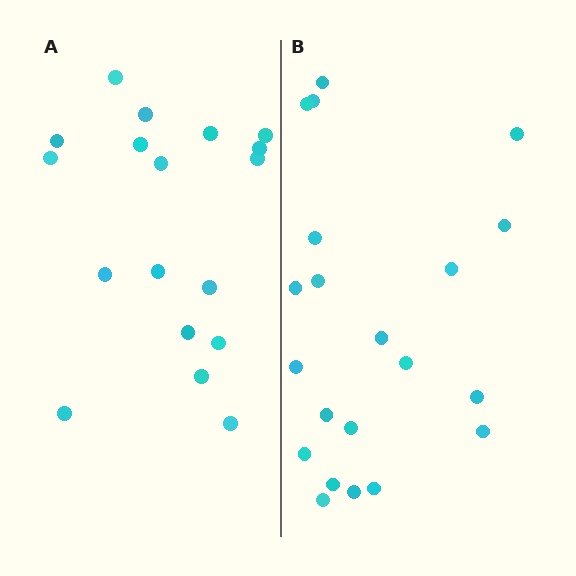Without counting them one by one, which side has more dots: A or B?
Region B (the right region) has more dots.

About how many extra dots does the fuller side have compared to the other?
Region B has just a few more — roughly 2 or 3 more dots than region A.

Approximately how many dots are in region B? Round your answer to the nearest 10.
About 20 dots. (The exact count is 21, which rounds to 20.)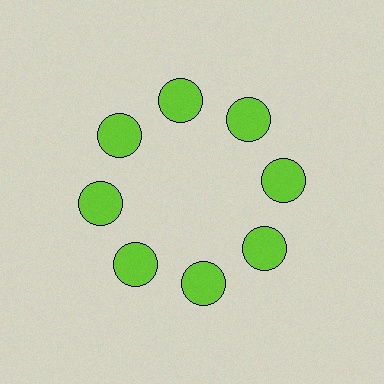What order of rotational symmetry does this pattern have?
This pattern has 8-fold rotational symmetry.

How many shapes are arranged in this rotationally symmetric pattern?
There are 8 shapes, arranged in 8 groups of 1.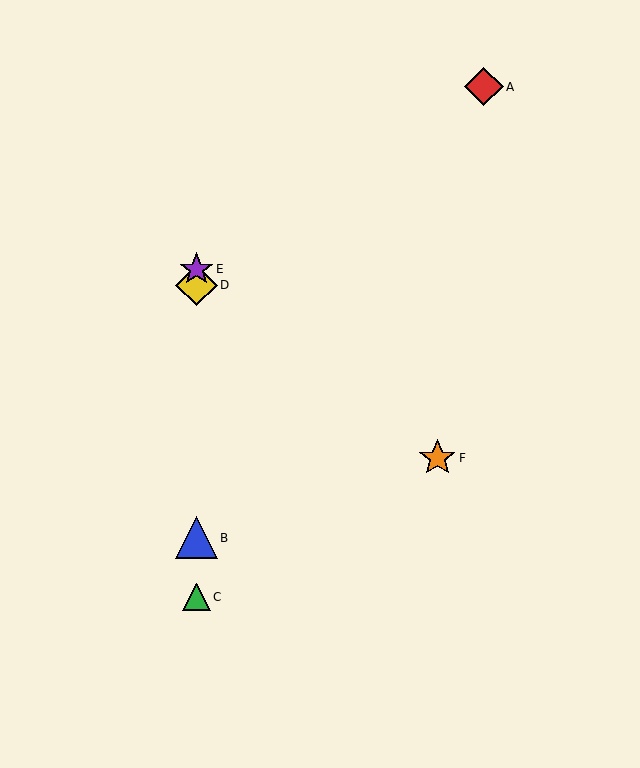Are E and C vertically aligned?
Yes, both are at x≈196.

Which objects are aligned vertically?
Objects B, C, D, E are aligned vertically.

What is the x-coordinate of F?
Object F is at x≈437.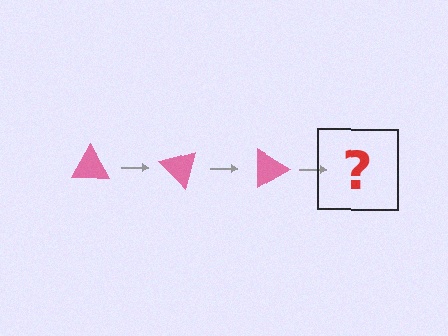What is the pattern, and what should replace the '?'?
The pattern is that the triangle rotates 45 degrees each step. The '?' should be a pink triangle rotated 135 degrees.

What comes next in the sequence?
The next element should be a pink triangle rotated 135 degrees.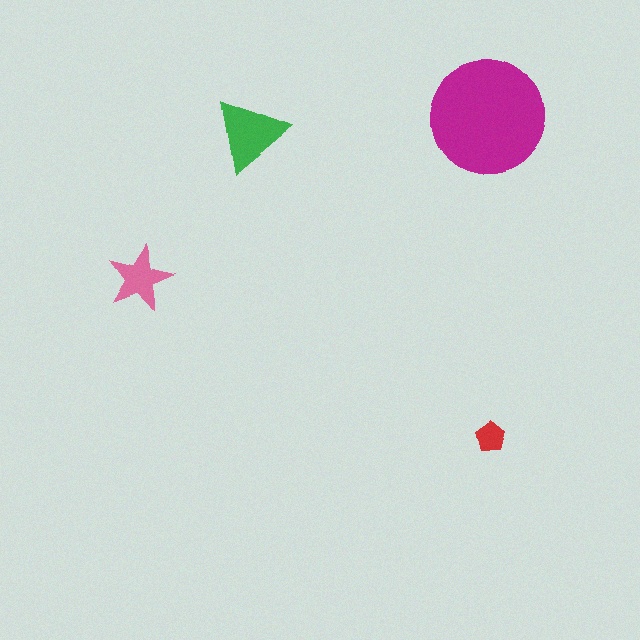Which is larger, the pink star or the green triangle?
The green triangle.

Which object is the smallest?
The red pentagon.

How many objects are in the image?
There are 4 objects in the image.